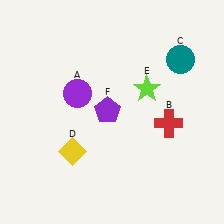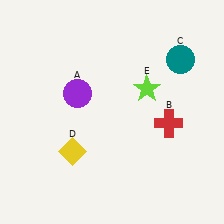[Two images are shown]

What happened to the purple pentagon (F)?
The purple pentagon (F) was removed in Image 2. It was in the top-left area of Image 1.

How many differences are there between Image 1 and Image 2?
There is 1 difference between the two images.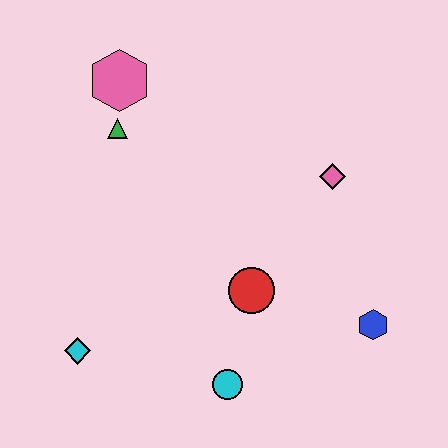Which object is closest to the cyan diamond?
The cyan circle is closest to the cyan diamond.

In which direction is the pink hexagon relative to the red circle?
The pink hexagon is above the red circle.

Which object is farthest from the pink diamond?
The cyan diamond is farthest from the pink diamond.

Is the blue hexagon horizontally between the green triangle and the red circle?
No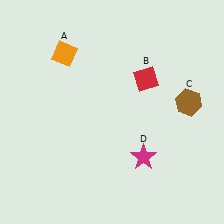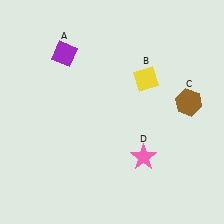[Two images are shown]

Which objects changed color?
A changed from orange to purple. B changed from red to yellow. D changed from magenta to pink.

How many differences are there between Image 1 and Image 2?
There are 3 differences between the two images.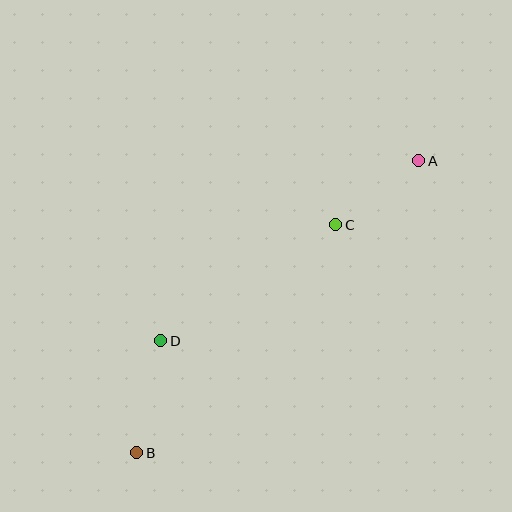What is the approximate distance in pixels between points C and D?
The distance between C and D is approximately 210 pixels.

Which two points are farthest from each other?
Points A and B are farthest from each other.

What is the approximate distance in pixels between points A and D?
The distance between A and D is approximately 314 pixels.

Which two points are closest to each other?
Points A and C are closest to each other.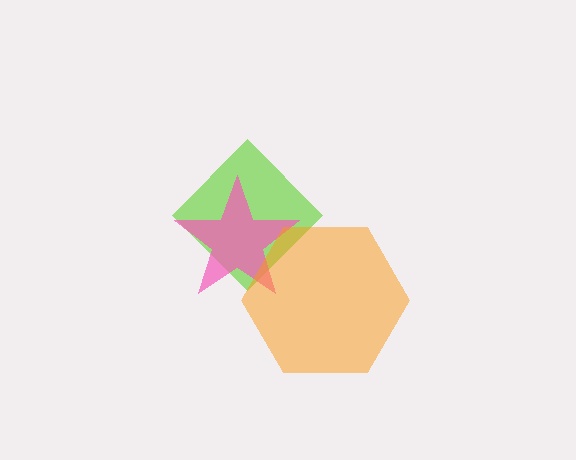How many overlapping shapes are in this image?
There are 3 overlapping shapes in the image.